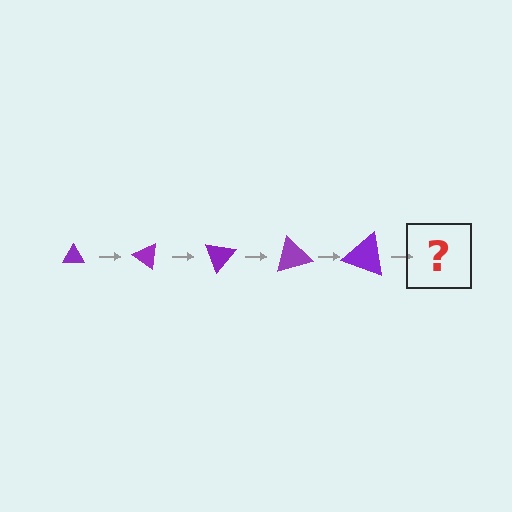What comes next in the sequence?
The next element should be a triangle, larger than the previous one and rotated 175 degrees from the start.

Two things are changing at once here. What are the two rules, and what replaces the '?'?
The two rules are that the triangle grows larger each step and it rotates 35 degrees each step. The '?' should be a triangle, larger than the previous one and rotated 175 degrees from the start.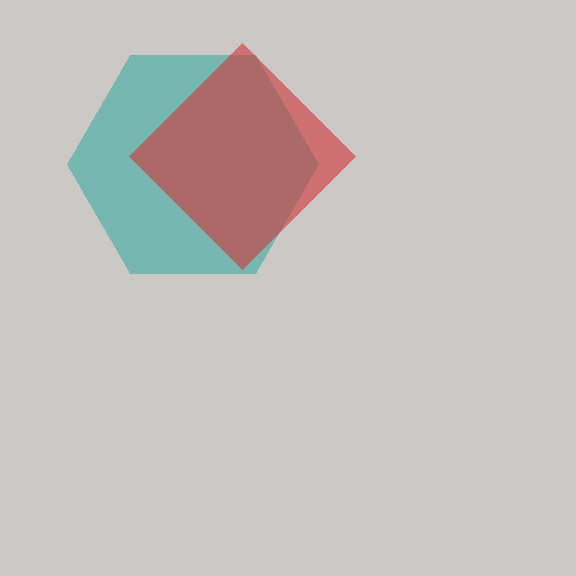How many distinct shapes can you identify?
There are 2 distinct shapes: a teal hexagon, a red diamond.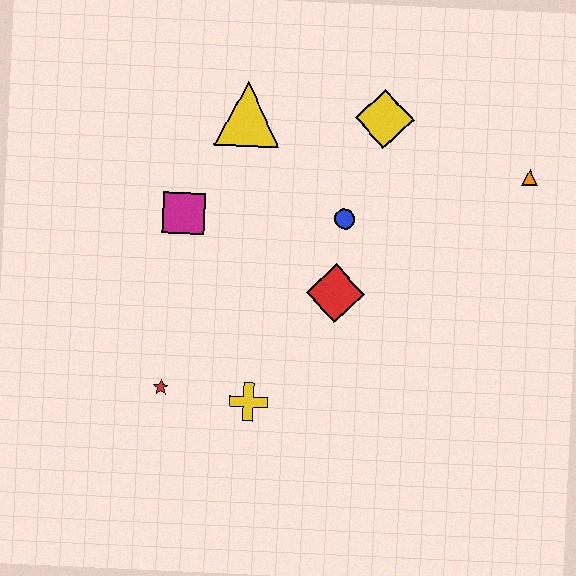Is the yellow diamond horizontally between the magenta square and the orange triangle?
Yes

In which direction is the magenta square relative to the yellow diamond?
The magenta square is to the left of the yellow diamond.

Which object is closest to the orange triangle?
The yellow diamond is closest to the orange triangle.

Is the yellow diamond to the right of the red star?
Yes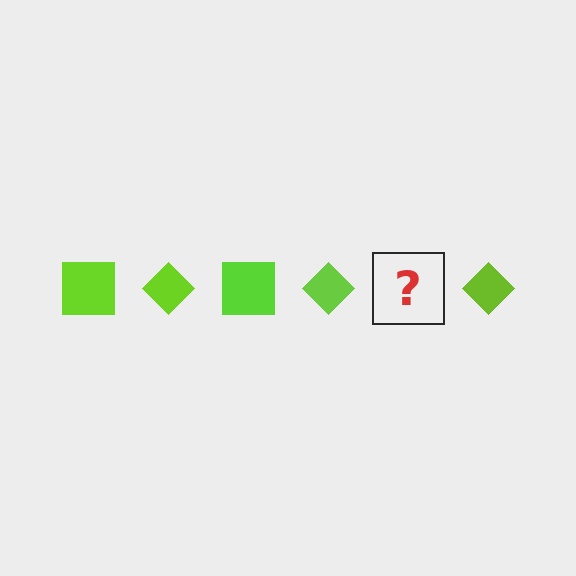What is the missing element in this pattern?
The missing element is a lime square.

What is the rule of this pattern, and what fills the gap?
The rule is that the pattern cycles through square, diamond shapes in lime. The gap should be filled with a lime square.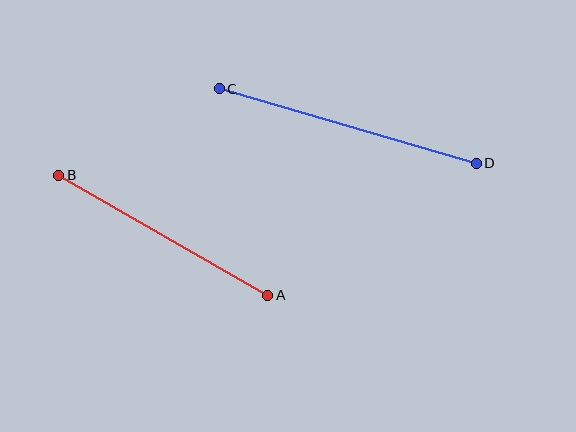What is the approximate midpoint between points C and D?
The midpoint is at approximately (348, 126) pixels.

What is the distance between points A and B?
The distance is approximately 241 pixels.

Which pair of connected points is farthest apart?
Points C and D are farthest apart.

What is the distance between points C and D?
The distance is approximately 268 pixels.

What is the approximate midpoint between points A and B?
The midpoint is at approximately (163, 235) pixels.